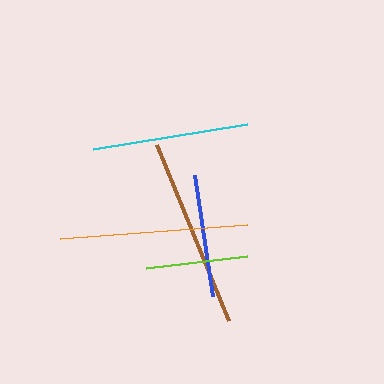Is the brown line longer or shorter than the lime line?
The brown line is longer than the lime line.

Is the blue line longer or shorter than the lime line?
The blue line is longer than the lime line.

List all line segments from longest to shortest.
From longest to shortest: brown, orange, cyan, blue, lime.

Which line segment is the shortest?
The lime line is the shortest at approximately 102 pixels.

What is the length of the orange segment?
The orange segment is approximately 187 pixels long.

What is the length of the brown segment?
The brown segment is approximately 190 pixels long.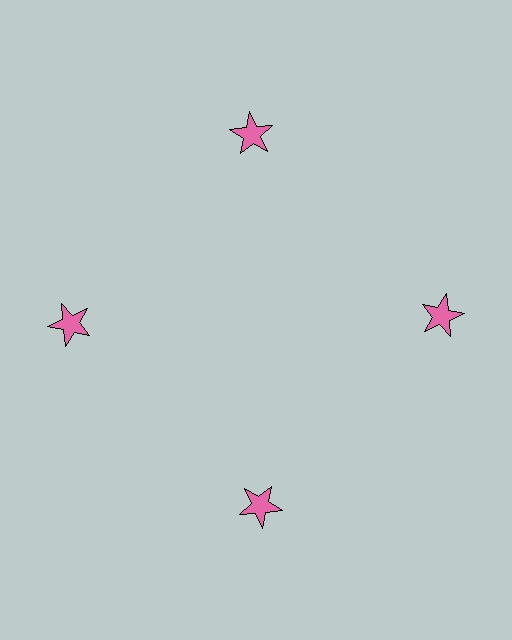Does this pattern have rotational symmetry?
Yes, this pattern has 4-fold rotational symmetry. It looks the same after rotating 90 degrees around the center.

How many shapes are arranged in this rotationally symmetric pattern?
There are 4 shapes, arranged in 4 groups of 1.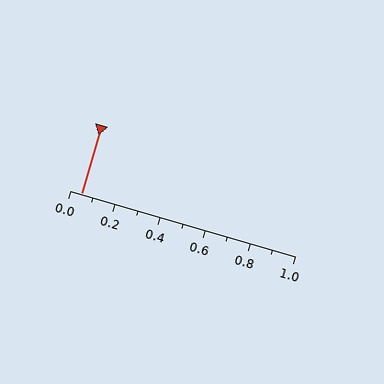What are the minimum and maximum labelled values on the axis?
The axis runs from 0.0 to 1.0.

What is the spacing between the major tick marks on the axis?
The major ticks are spaced 0.2 apart.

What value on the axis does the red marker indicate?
The marker indicates approximately 0.05.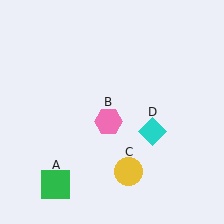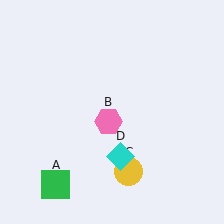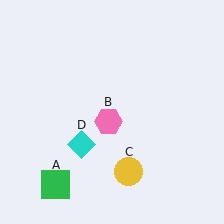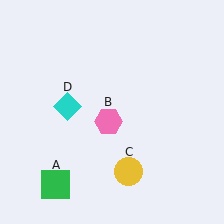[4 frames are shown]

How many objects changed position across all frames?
1 object changed position: cyan diamond (object D).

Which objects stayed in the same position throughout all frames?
Green square (object A) and pink hexagon (object B) and yellow circle (object C) remained stationary.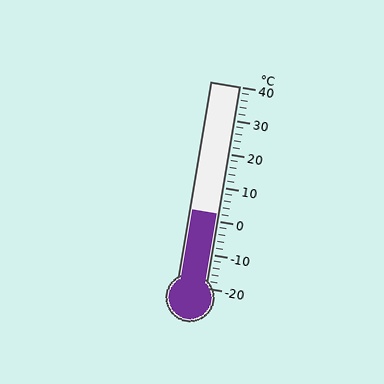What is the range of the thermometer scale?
The thermometer scale ranges from -20°C to 40°C.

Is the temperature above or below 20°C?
The temperature is below 20°C.